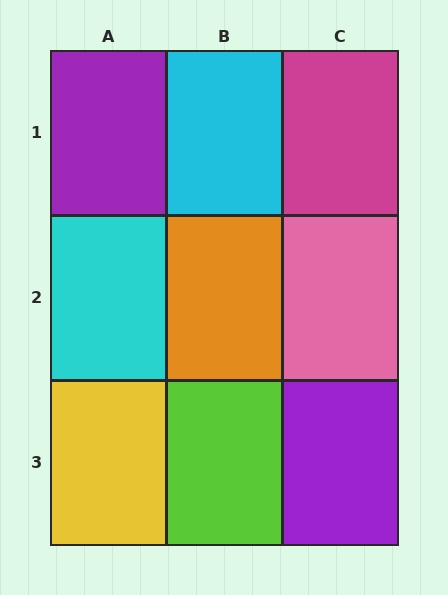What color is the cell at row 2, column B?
Orange.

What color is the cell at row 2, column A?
Cyan.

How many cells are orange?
1 cell is orange.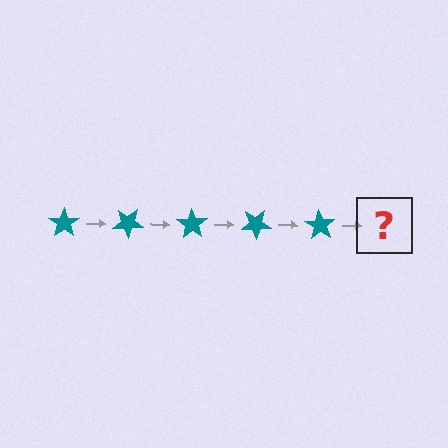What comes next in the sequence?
The next element should be a teal star rotated 175 degrees.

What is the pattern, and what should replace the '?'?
The pattern is that the star rotates 35 degrees each step. The '?' should be a teal star rotated 175 degrees.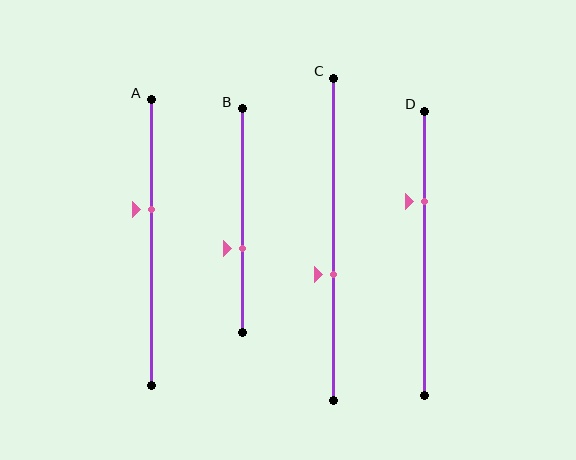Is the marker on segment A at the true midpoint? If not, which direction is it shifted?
No, the marker on segment A is shifted upward by about 12% of the segment length.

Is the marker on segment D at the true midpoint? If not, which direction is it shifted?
No, the marker on segment D is shifted upward by about 18% of the segment length.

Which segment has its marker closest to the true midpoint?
Segment C has its marker closest to the true midpoint.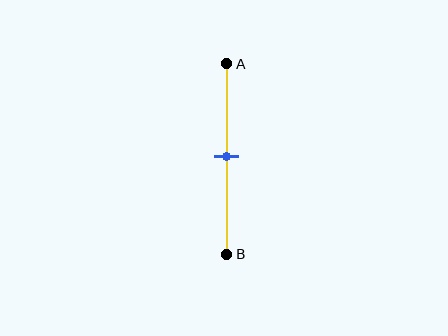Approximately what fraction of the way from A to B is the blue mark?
The blue mark is approximately 50% of the way from A to B.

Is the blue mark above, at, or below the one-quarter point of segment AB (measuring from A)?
The blue mark is below the one-quarter point of segment AB.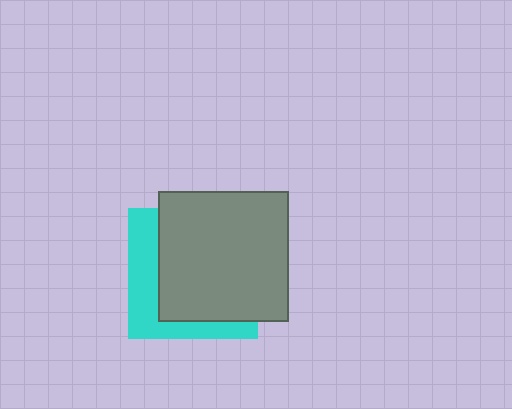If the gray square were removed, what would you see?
You would see the complete cyan square.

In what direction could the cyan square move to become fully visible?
The cyan square could move toward the lower-left. That would shift it out from behind the gray square entirely.